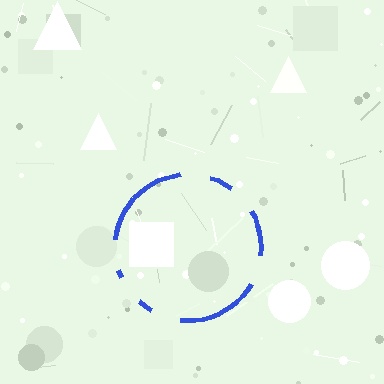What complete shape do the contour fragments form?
The contour fragments form a circle.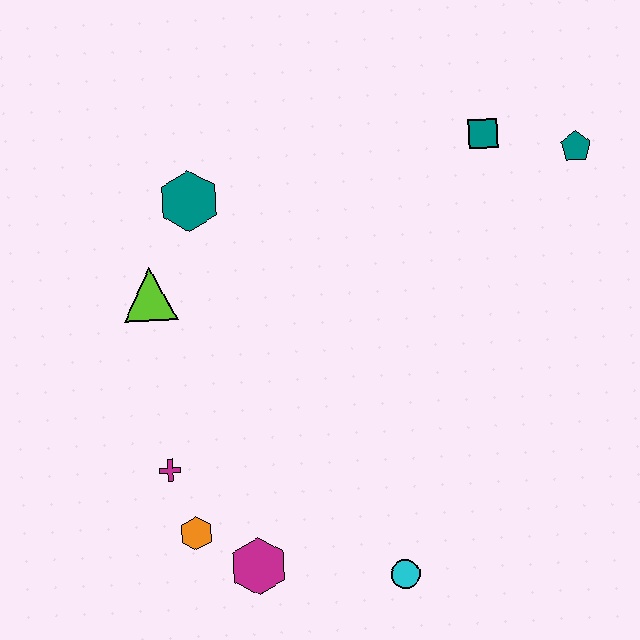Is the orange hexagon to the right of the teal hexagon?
No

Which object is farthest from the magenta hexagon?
The teal pentagon is farthest from the magenta hexagon.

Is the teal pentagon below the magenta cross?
No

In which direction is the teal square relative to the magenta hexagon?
The teal square is above the magenta hexagon.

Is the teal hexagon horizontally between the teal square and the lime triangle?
Yes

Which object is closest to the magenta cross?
The orange hexagon is closest to the magenta cross.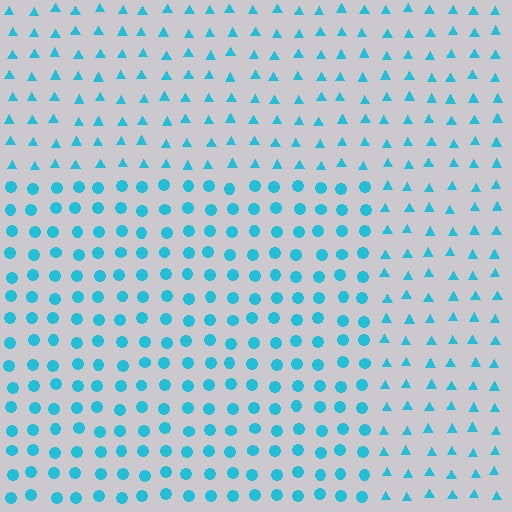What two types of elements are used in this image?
The image uses circles inside the rectangle region and triangles outside it.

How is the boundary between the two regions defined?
The boundary is defined by a change in element shape: circles inside vs. triangles outside. All elements share the same color and spacing.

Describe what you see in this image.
The image is filled with small cyan elements arranged in a uniform grid. A rectangle-shaped region contains circles, while the surrounding area contains triangles. The boundary is defined purely by the change in element shape.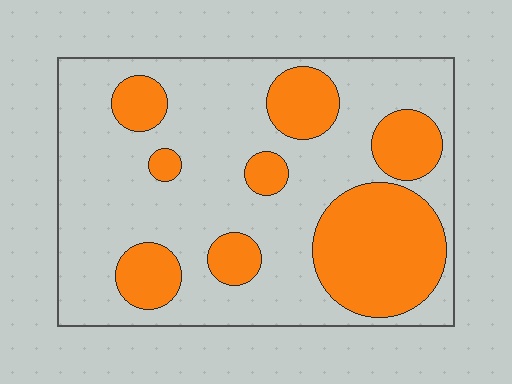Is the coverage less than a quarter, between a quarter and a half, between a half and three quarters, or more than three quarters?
Between a quarter and a half.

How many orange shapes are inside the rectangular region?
8.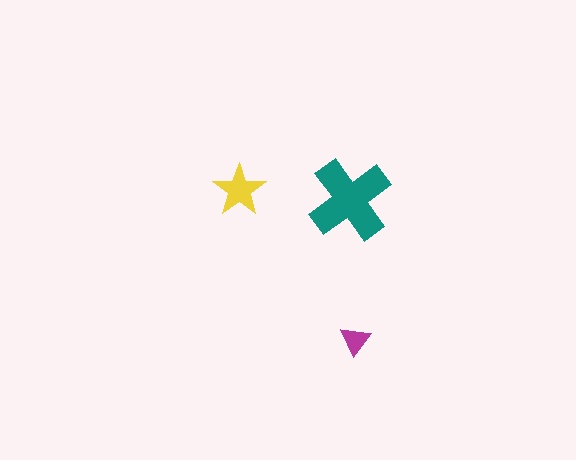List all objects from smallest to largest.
The magenta triangle, the yellow star, the teal cross.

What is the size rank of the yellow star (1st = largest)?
2nd.